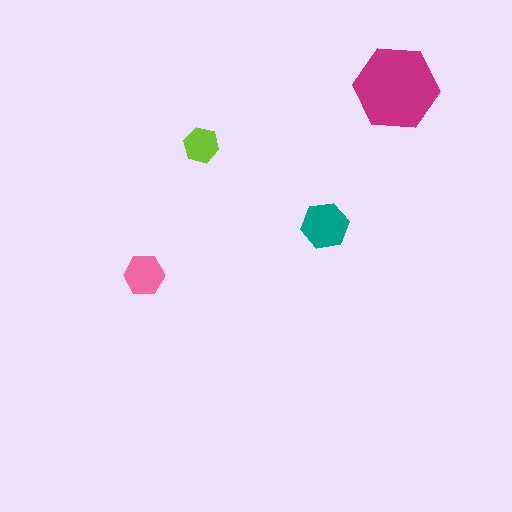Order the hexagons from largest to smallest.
the magenta one, the teal one, the pink one, the lime one.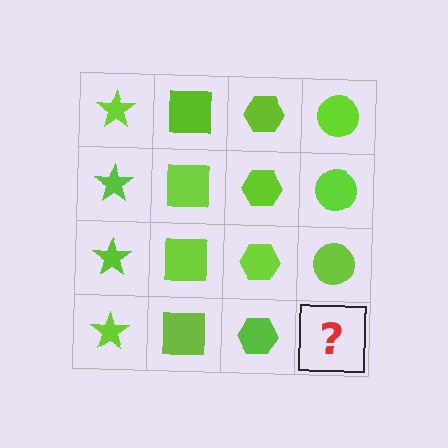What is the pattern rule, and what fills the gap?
The rule is that each column has a consistent shape. The gap should be filled with a lime circle.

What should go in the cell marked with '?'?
The missing cell should contain a lime circle.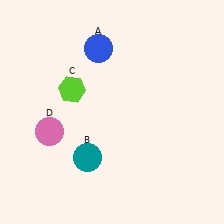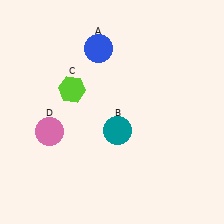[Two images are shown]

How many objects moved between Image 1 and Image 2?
1 object moved between the two images.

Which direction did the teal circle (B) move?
The teal circle (B) moved right.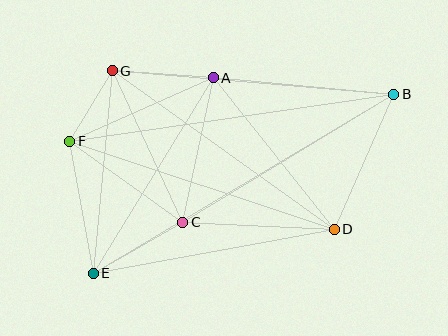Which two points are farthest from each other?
Points B and E are farthest from each other.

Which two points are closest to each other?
Points F and G are closest to each other.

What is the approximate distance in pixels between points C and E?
The distance between C and E is approximately 103 pixels.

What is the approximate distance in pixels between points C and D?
The distance between C and D is approximately 152 pixels.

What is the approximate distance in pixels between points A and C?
The distance between A and C is approximately 148 pixels.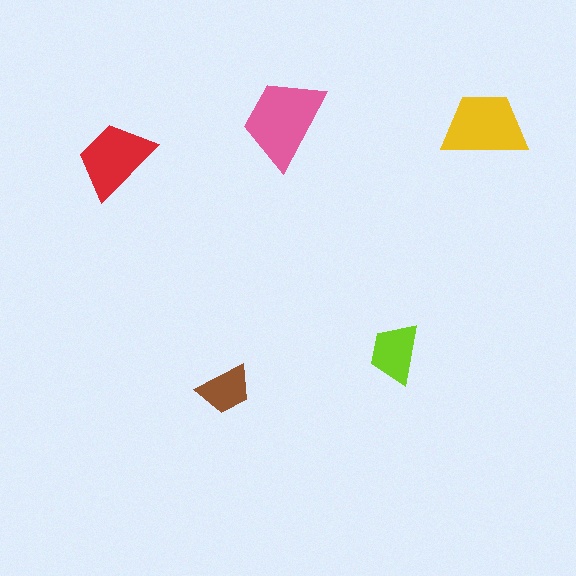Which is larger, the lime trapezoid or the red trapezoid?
The red one.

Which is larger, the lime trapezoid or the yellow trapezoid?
The yellow one.